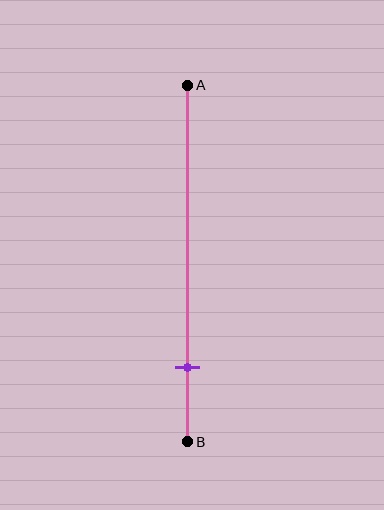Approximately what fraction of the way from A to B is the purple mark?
The purple mark is approximately 80% of the way from A to B.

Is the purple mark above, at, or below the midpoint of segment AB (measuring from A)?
The purple mark is below the midpoint of segment AB.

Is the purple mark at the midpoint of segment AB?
No, the mark is at about 80% from A, not at the 50% midpoint.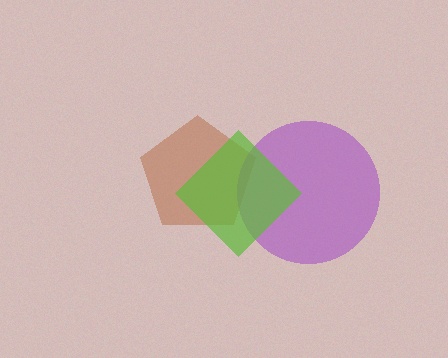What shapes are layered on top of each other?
The layered shapes are: a brown pentagon, a purple circle, a lime diamond.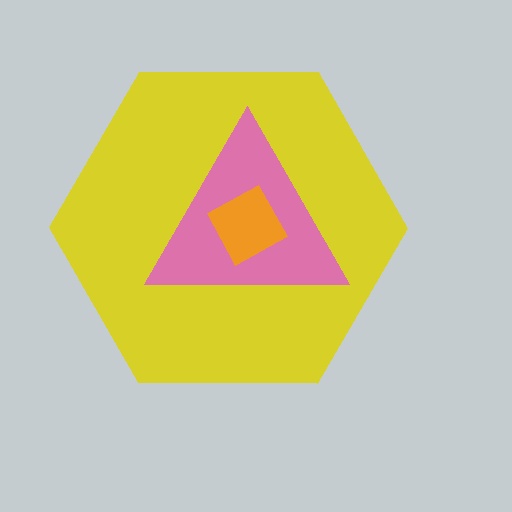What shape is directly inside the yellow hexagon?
The pink triangle.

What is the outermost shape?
The yellow hexagon.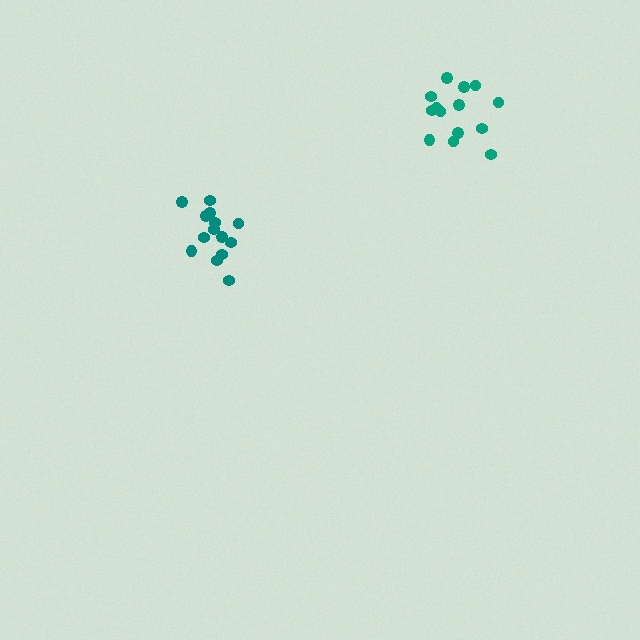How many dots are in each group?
Group 1: 14 dots, Group 2: 14 dots (28 total).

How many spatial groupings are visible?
There are 2 spatial groupings.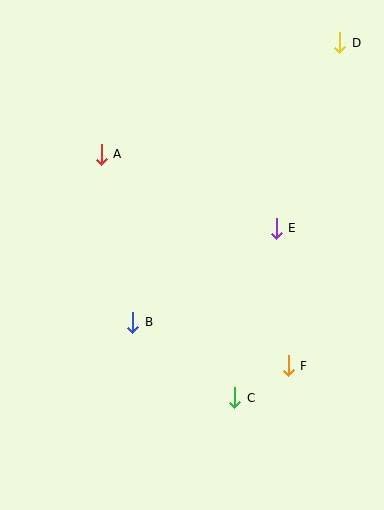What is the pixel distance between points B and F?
The distance between B and F is 161 pixels.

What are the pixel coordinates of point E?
Point E is at (276, 228).